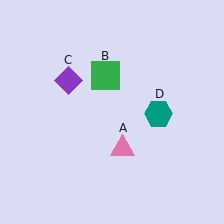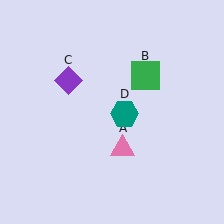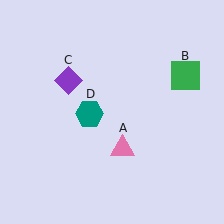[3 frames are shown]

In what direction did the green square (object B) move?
The green square (object B) moved right.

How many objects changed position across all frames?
2 objects changed position: green square (object B), teal hexagon (object D).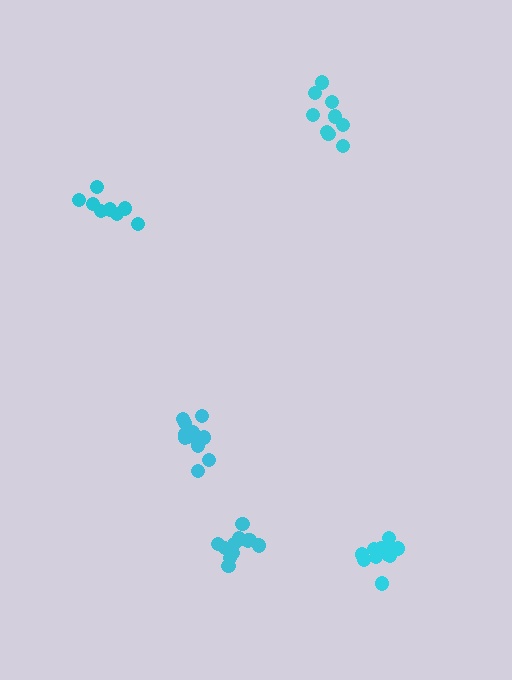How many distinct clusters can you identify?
There are 5 distinct clusters.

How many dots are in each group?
Group 1: 12 dots, Group 2: 9 dots, Group 3: 8 dots, Group 4: 13 dots, Group 5: 12 dots (54 total).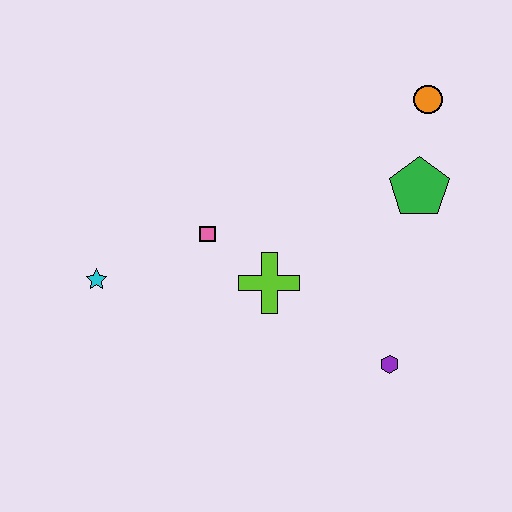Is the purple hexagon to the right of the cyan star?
Yes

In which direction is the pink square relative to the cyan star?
The pink square is to the right of the cyan star.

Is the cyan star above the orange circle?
No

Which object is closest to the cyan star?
The pink square is closest to the cyan star.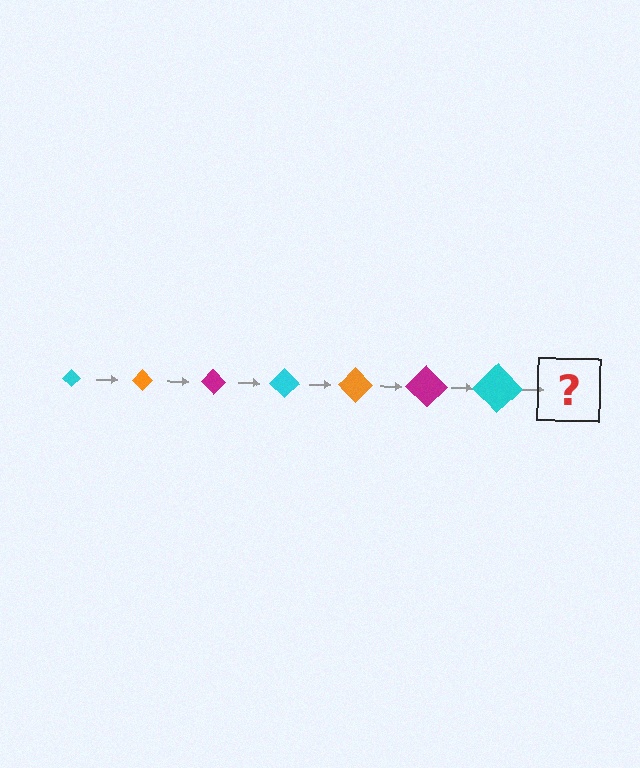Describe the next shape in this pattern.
It should be an orange diamond, larger than the previous one.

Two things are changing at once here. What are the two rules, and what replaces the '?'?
The two rules are that the diamond grows larger each step and the color cycles through cyan, orange, and magenta. The '?' should be an orange diamond, larger than the previous one.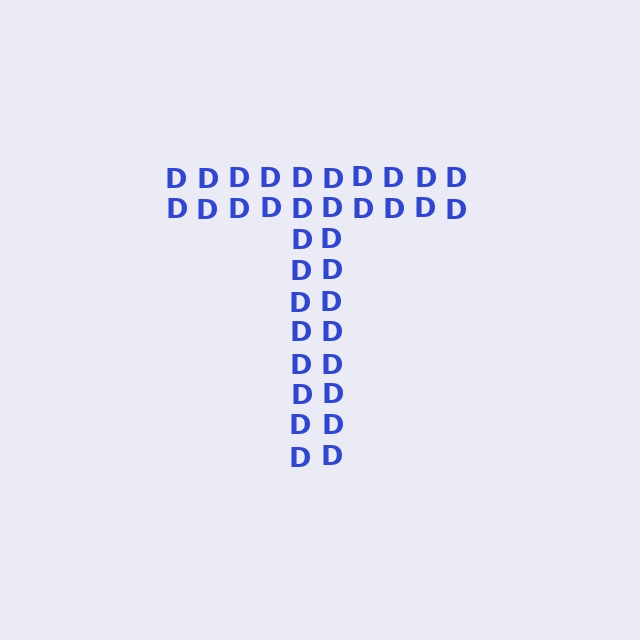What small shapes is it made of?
It is made of small letter D's.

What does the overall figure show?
The overall figure shows the letter T.